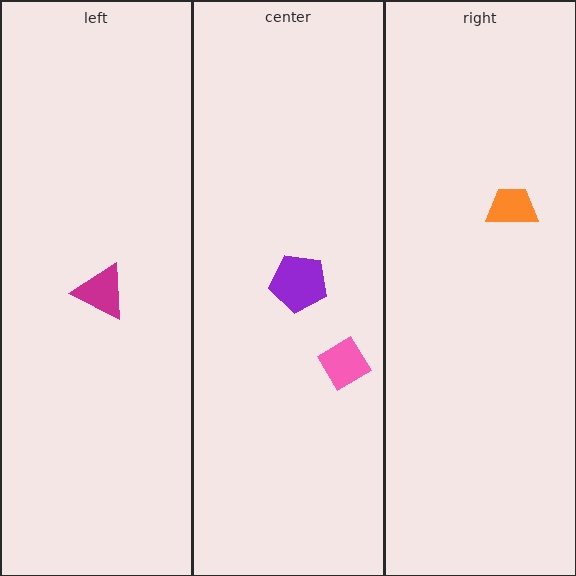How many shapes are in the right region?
1.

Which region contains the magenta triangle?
The left region.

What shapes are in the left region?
The magenta triangle.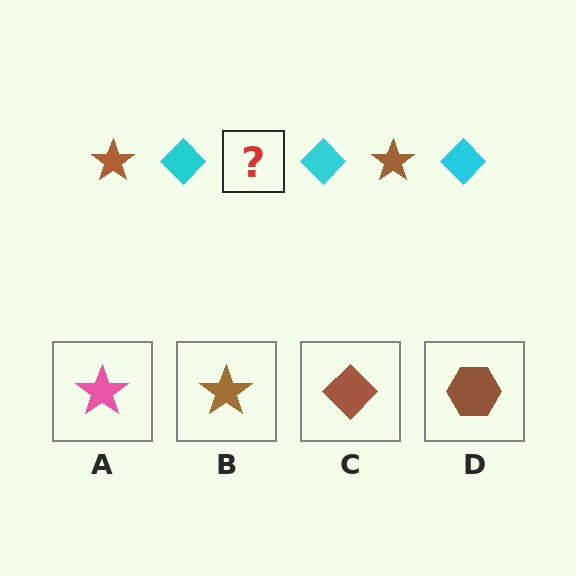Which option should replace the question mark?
Option B.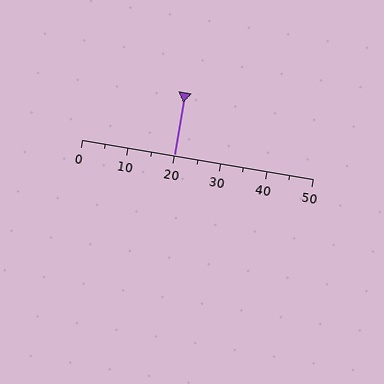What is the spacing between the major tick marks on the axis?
The major ticks are spaced 10 apart.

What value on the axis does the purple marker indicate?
The marker indicates approximately 20.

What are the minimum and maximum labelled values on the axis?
The axis runs from 0 to 50.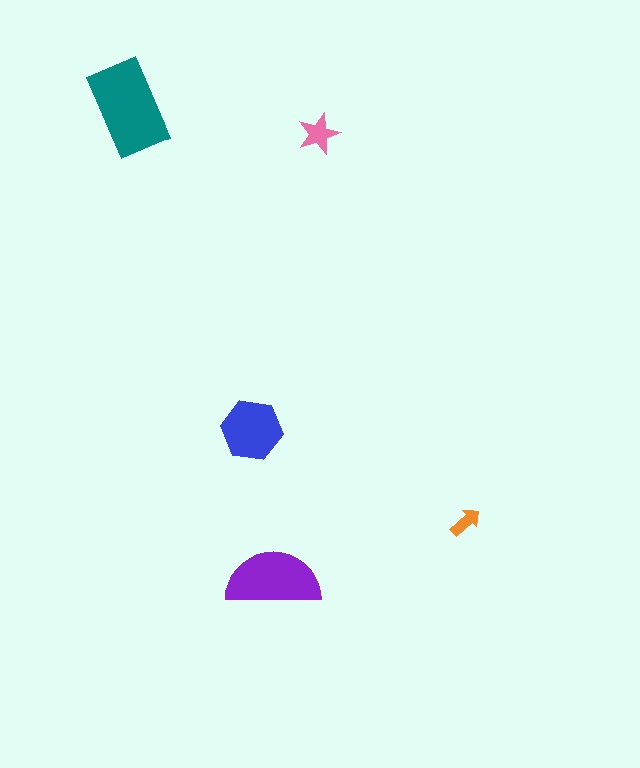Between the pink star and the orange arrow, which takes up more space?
The pink star.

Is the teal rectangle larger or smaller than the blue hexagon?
Larger.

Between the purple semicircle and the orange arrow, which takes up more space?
The purple semicircle.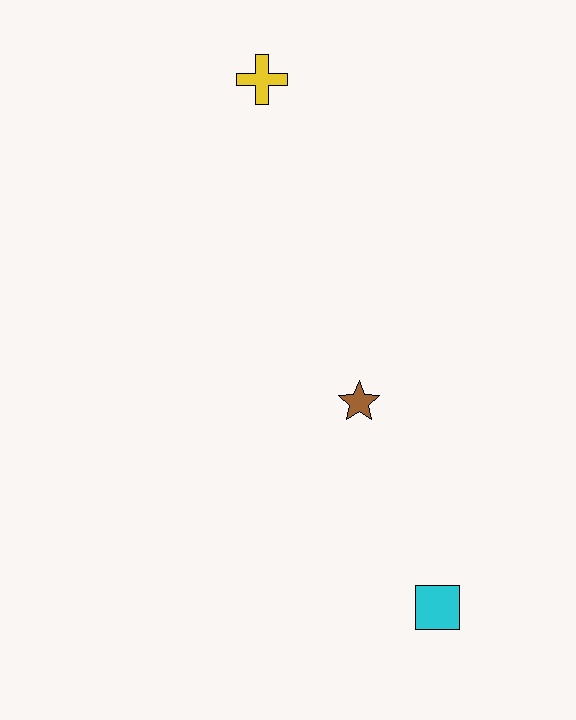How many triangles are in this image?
There are no triangles.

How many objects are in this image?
There are 3 objects.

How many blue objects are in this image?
There are no blue objects.